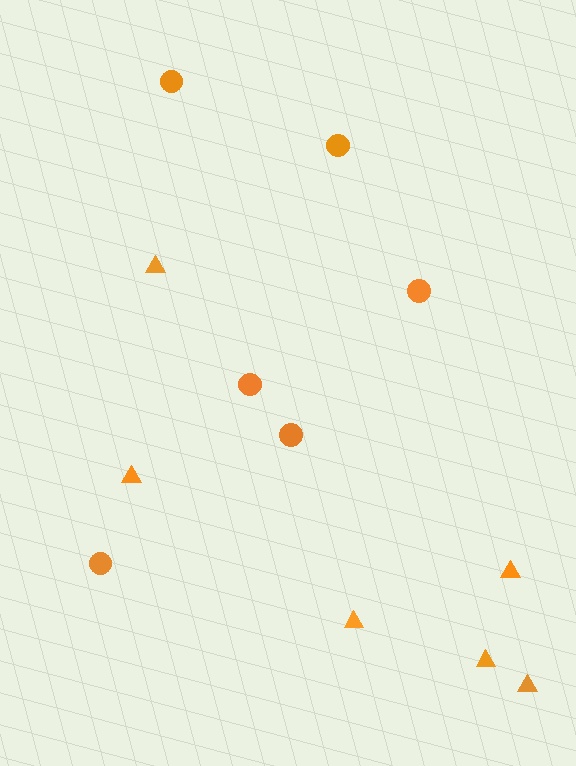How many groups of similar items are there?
There are 2 groups: one group of circles (6) and one group of triangles (6).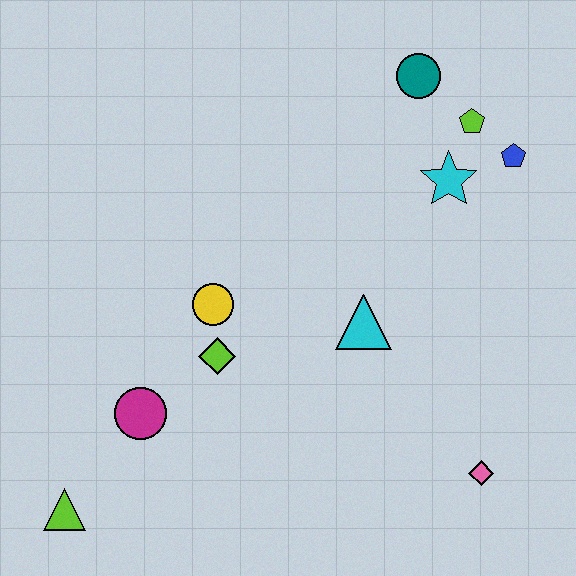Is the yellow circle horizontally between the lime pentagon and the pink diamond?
No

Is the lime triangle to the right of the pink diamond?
No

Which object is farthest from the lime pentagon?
The lime triangle is farthest from the lime pentagon.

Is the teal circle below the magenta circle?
No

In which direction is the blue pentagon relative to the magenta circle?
The blue pentagon is to the right of the magenta circle.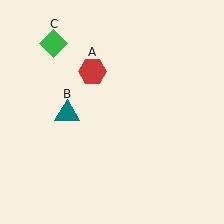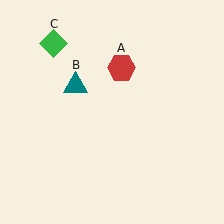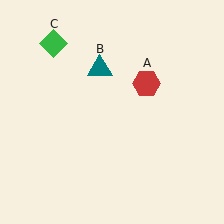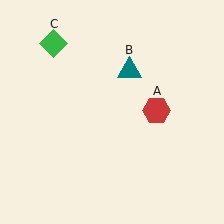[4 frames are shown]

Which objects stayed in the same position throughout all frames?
Green diamond (object C) remained stationary.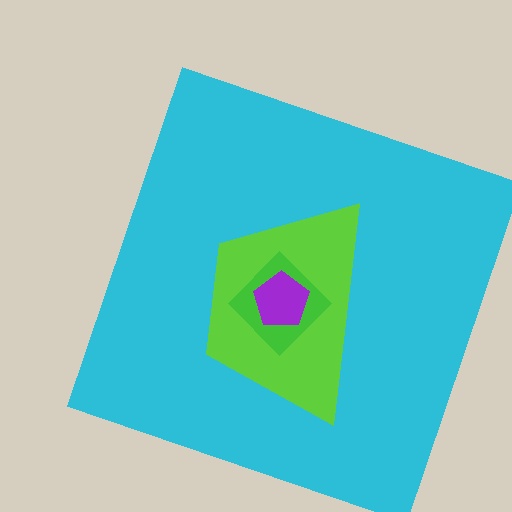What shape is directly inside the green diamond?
The purple pentagon.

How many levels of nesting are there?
4.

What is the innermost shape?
The purple pentagon.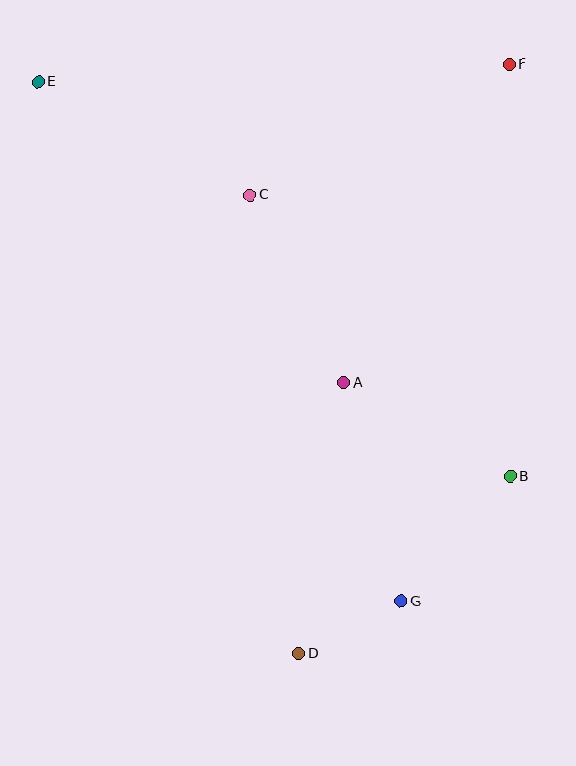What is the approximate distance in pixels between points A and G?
The distance between A and G is approximately 226 pixels.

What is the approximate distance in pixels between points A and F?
The distance between A and F is approximately 358 pixels.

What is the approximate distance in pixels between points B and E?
The distance between B and E is approximately 615 pixels.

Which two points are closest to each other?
Points D and G are closest to each other.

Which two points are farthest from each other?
Points E and G are farthest from each other.